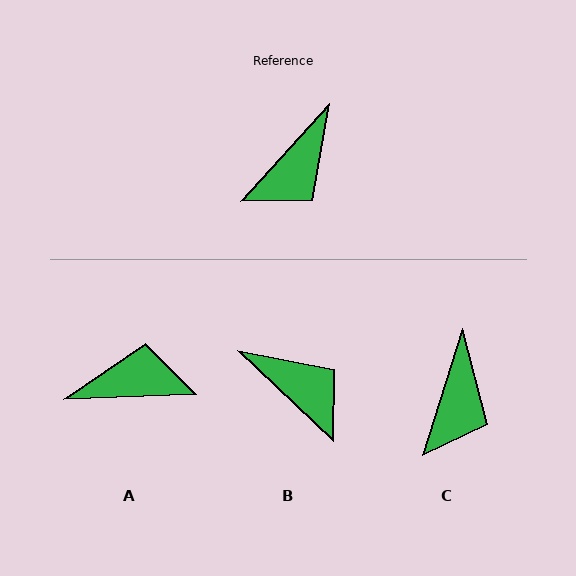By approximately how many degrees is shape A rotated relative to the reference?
Approximately 135 degrees counter-clockwise.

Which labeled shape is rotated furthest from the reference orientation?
A, about 135 degrees away.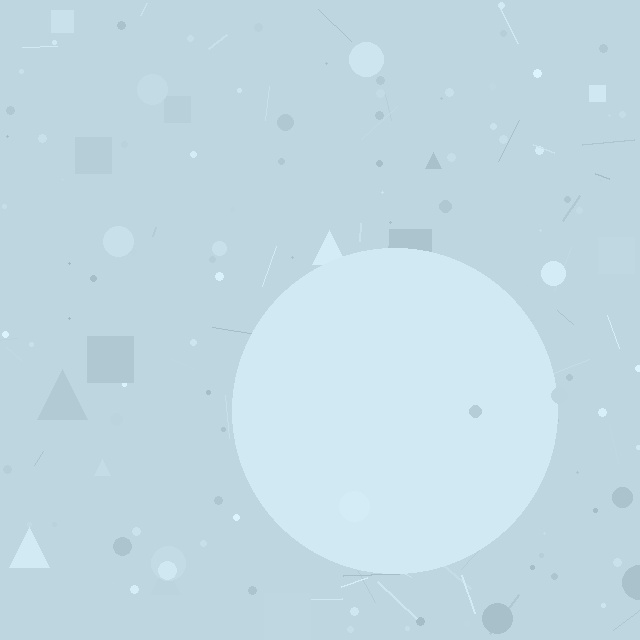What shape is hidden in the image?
A circle is hidden in the image.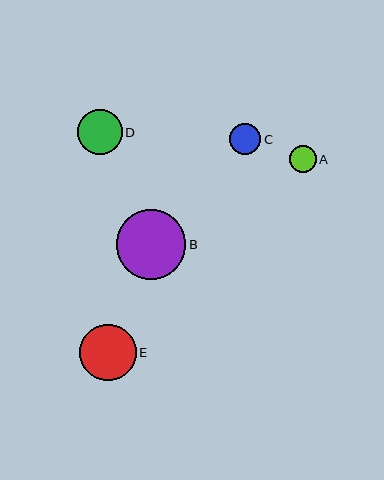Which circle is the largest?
Circle B is the largest with a size of approximately 69 pixels.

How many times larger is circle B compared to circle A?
Circle B is approximately 2.6 times the size of circle A.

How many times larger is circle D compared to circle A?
Circle D is approximately 1.7 times the size of circle A.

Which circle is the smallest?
Circle A is the smallest with a size of approximately 27 pixels.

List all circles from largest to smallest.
From largest to smallest: B, E, D, C, A.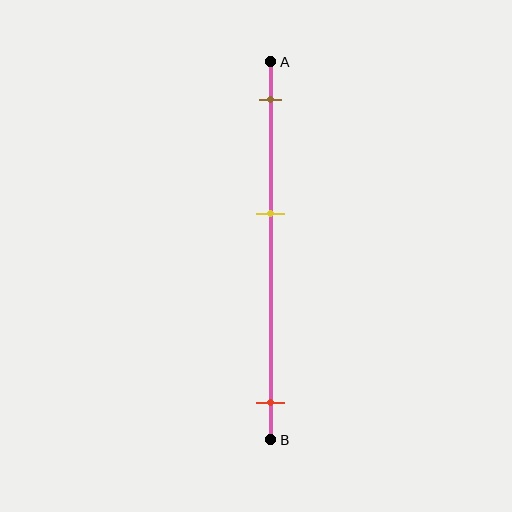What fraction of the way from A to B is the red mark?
The red mark is approximately 90% (0.9) of the way from A to B.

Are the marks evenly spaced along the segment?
No, the marks are not evenly spaced.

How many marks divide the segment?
There are 3 marks dividing the segment.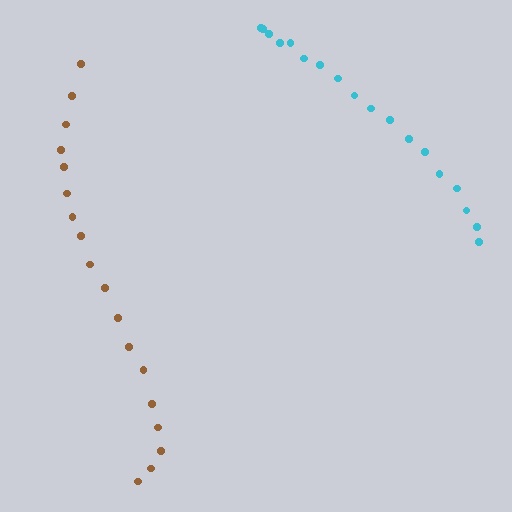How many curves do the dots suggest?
There are 2 distinct paths.